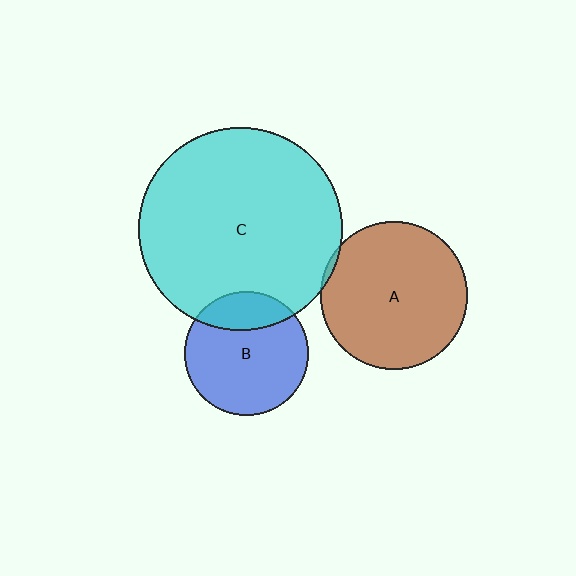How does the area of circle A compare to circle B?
Approximately 1.4 times.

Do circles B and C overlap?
Yes.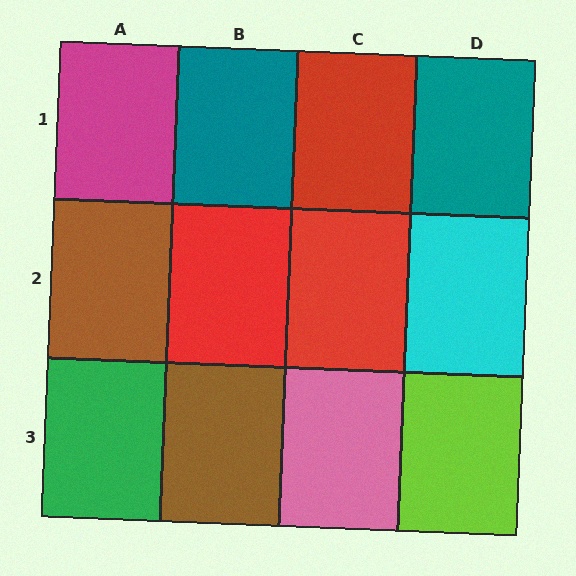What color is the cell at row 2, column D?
Cyan.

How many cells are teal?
2 cells are teal.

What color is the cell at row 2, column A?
Brown.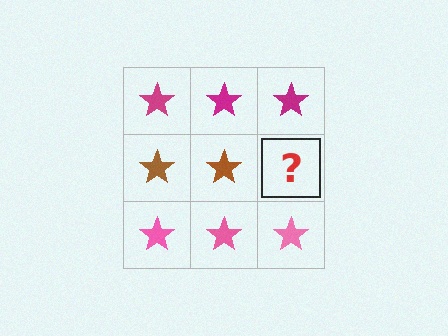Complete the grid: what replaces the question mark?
The question mark should be replaced with a brown star.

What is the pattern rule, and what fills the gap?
The rule is that each row has a consistent color. The gap should be filled with a brown star.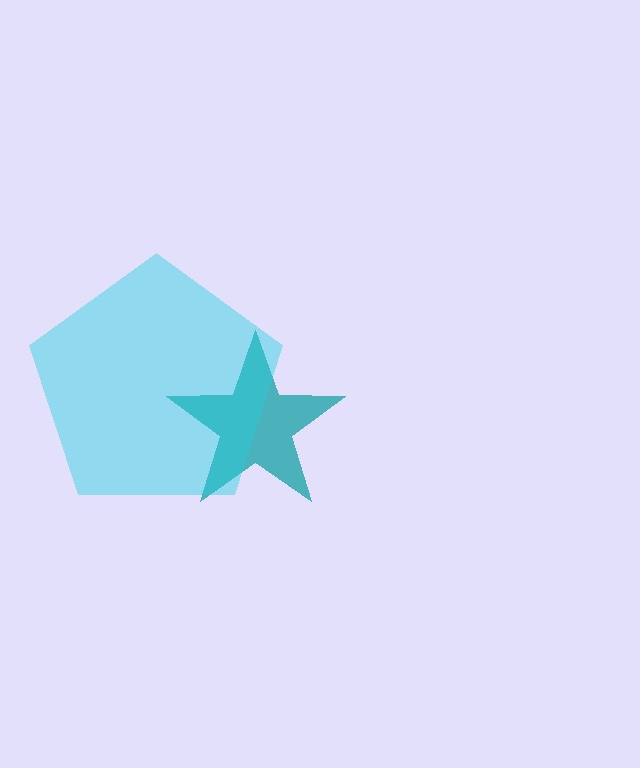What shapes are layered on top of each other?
The layered shapes are: a teal star, a cyan pentagon.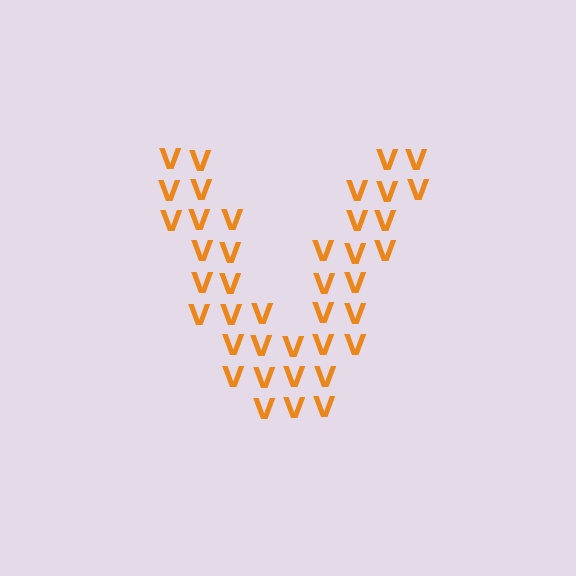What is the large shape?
The large shape is the letter V.